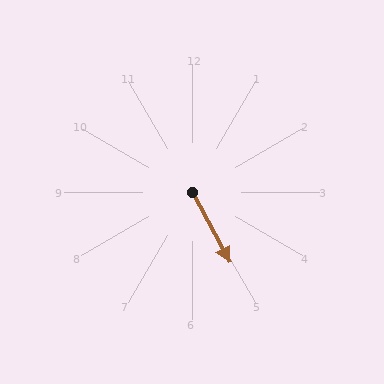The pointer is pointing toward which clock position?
Roughly 5 o'clock.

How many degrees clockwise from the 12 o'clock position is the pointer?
Approximately 152 degrees.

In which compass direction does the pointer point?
Southeast.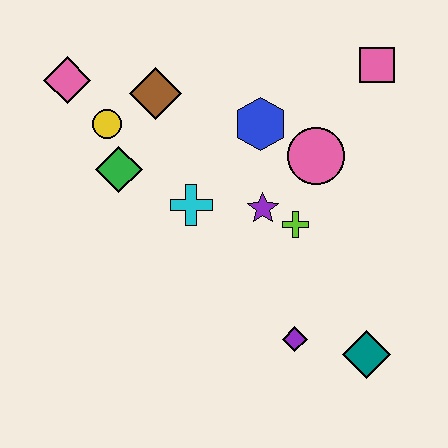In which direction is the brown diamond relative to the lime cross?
The brown diamond is to the left of the lime cross.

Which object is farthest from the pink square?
The pink diamond is farthest from the pink square.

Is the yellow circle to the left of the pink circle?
Yes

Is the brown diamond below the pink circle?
No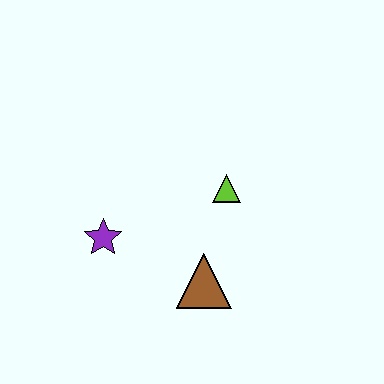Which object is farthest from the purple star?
The lime triangle is farthest from the purple star.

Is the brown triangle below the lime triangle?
Yes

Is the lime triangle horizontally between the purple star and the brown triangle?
No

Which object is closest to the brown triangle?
The lime triangle is closest to the brown triangle.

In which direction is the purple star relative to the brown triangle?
The purple star is to the left of the brown triangle.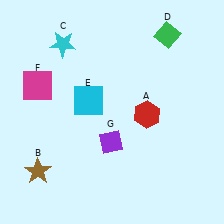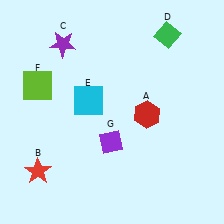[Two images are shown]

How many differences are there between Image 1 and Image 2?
There are 3 differences between the two images.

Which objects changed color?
B changed from brown to red. C changed from cyan to purple. F changed from magenta to lime.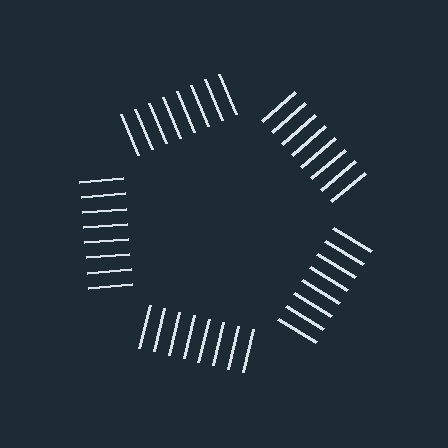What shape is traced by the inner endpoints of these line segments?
An illusory pentagon — the line segments terminate on its edges but no continuous stroke is drawn.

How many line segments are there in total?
40 — 8 along each of the 5 edges.